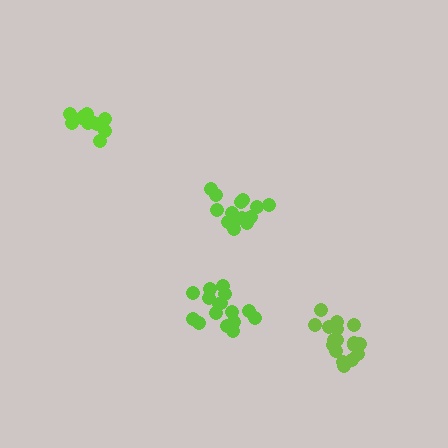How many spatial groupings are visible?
There are 4 spatial groupings.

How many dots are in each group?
Group 1: 17 dots, Group 2: 16 dots, Group 3: 15 dots, Group 4: 11 dots (59 total).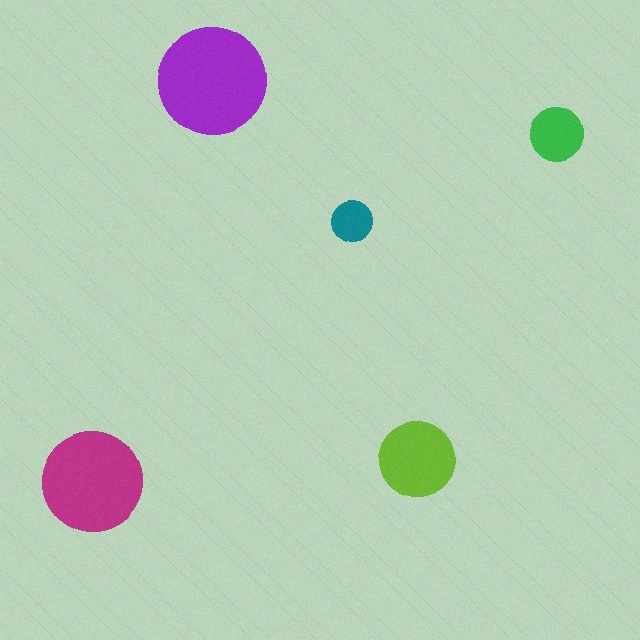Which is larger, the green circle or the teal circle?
The green one.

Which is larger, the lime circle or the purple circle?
The purple one.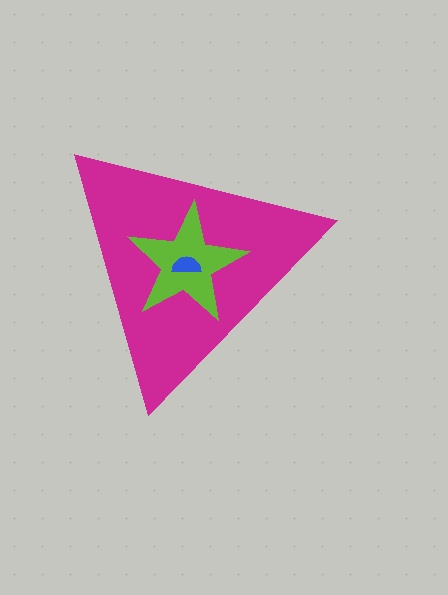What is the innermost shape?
The blue semicircle.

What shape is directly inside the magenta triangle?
The lime star.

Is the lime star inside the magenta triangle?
Yes.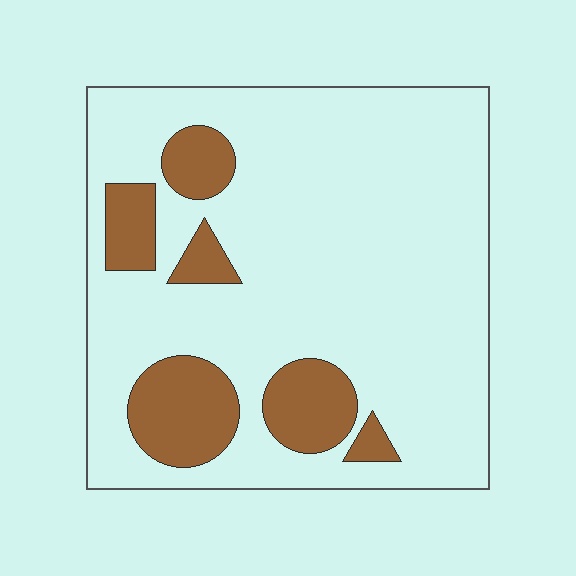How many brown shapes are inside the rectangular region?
6.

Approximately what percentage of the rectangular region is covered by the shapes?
Approximately 20%.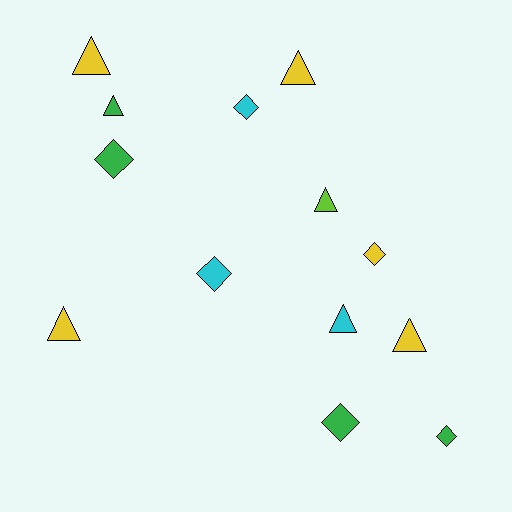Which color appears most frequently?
Yellow, with 5 objects.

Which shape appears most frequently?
Triangle, with 7 objects.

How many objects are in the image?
There are 13 objects.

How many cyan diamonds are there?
There are 2 cyan diamonds.